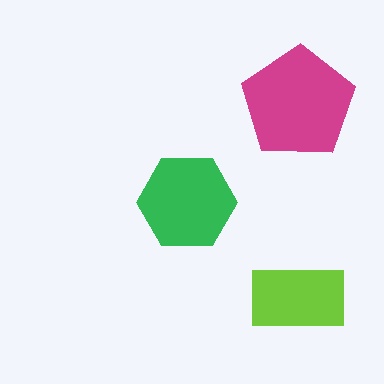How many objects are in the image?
There are 3 objects in the image.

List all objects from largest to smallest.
The magenta pentagon, the green hexagon, the lime rectangle.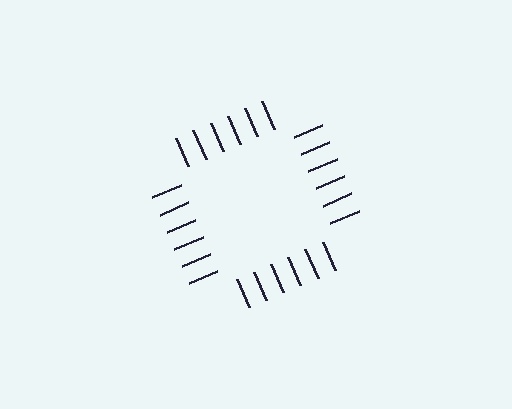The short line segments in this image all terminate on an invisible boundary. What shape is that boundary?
An illusory square — the line segments terminate on its edges but no continuous stroke is drawn.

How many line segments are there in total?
24 — 6 along each of the 4 edges.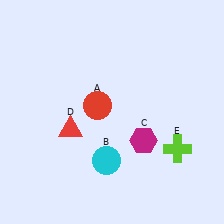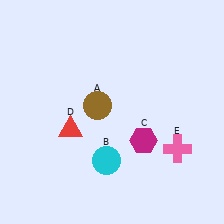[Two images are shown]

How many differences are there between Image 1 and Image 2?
There are 2 differences between the two images.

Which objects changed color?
A changed from red to brown. E changed from lime to pink.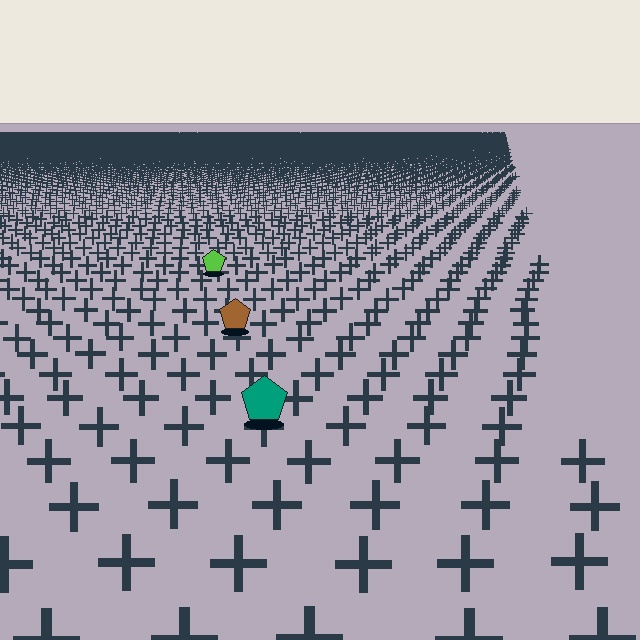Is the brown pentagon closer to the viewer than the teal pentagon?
No. The teal pentagon is closer — you can tell from the texture gradient: the ground texture is coarser near it.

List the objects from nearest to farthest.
From nearest to farthest: the teal pentagon, the brown pentagon, the lime pentagon.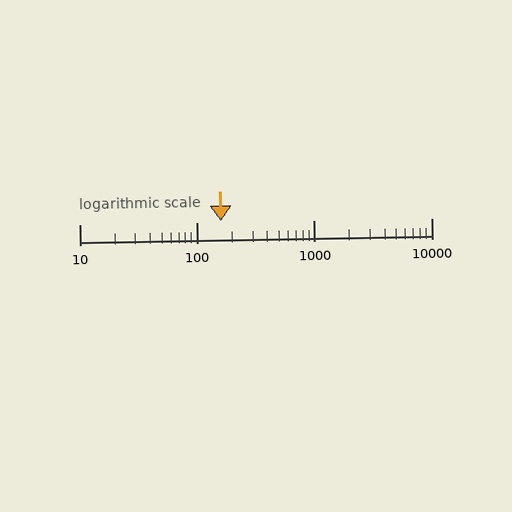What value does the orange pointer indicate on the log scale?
The pointer indicates approximately 160.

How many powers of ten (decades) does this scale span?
The scale spans 3 decades, from 10 to 10000.